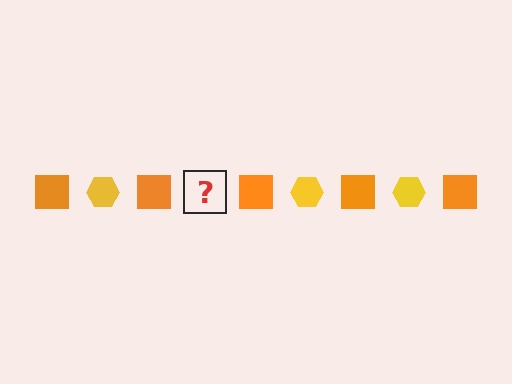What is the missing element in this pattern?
The missing element is a yellow hexagon.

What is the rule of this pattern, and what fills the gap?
The rule is that the pattern alternates between orange square and yellow hexagon. The gap should be filled with a yellow hexagon.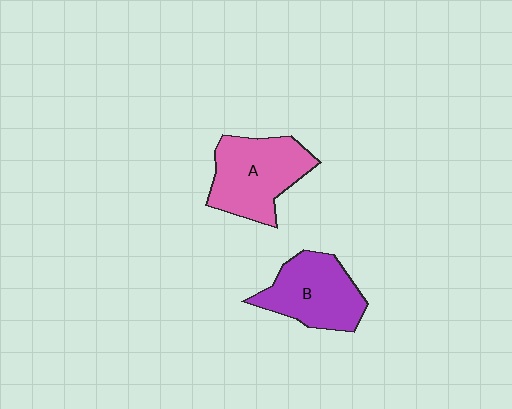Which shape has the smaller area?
Shape B (purple).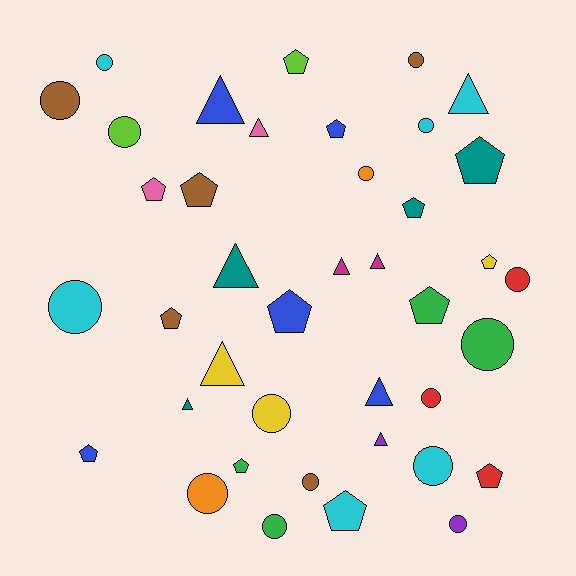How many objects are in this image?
There are 40 objects.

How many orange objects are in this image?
There are 2 orange objects.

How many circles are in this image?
There are 16 circles.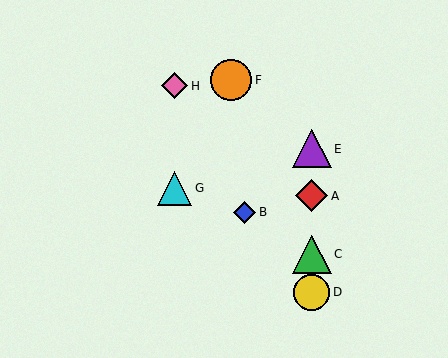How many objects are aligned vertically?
4 objects (A, C, D, E) are aligned vertically.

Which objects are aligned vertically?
Objects A, C, D, E are aligned vertically.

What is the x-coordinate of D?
Object D is at x≈312.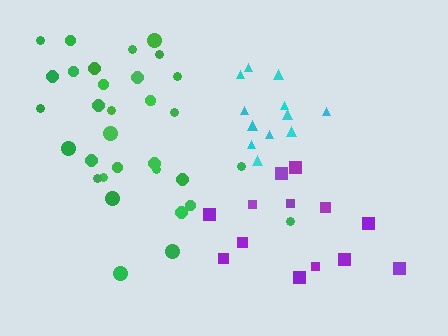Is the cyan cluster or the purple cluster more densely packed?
Cyan.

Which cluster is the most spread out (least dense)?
Purple.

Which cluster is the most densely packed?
Cyan.